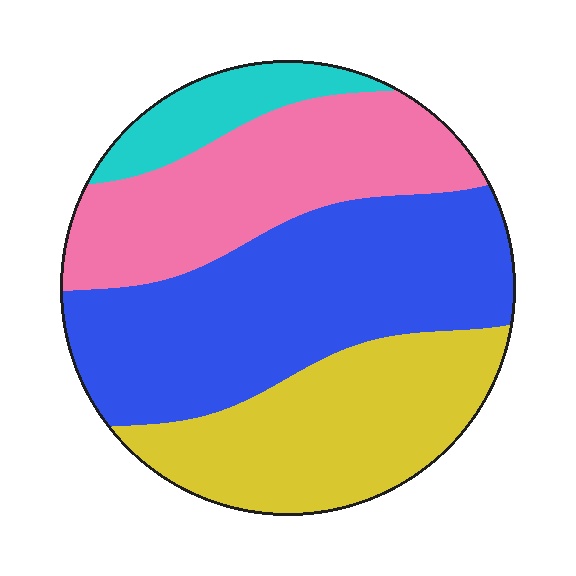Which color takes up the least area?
Cyan, at roughly 10%.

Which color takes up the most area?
Blue, at roughly 40%.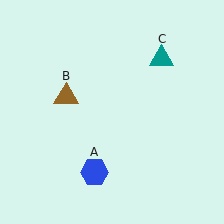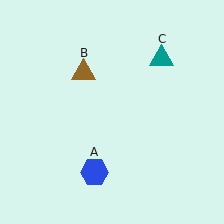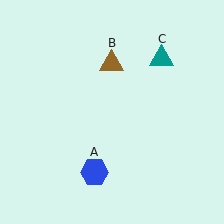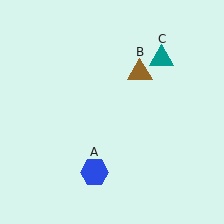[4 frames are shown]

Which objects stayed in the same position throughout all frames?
Blue hexagon (object A) and teal triangle (object C) remained stationary.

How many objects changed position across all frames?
1 object changed position: brown triangle (object B).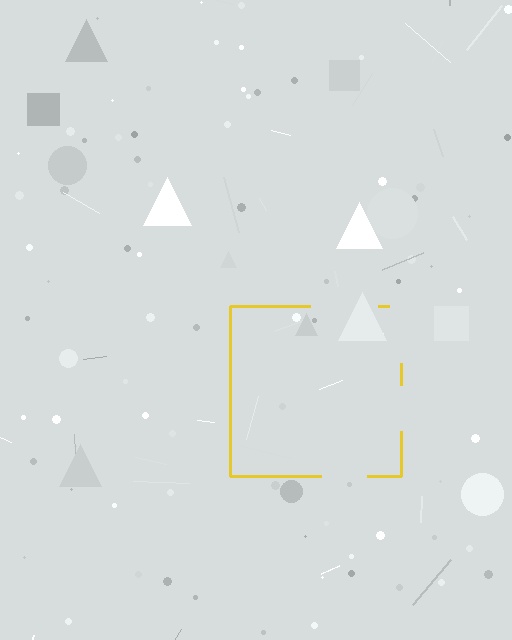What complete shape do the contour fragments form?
The contour fragments form a square.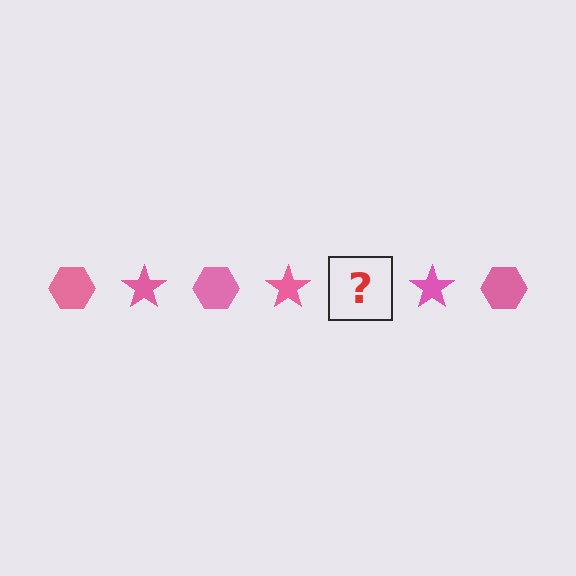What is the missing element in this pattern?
The missing element is a pink hexagon.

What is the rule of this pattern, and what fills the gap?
The rule is that the pattern cycles through hexagon, star shapes in pink. The gap should be filled with a pink hexagon.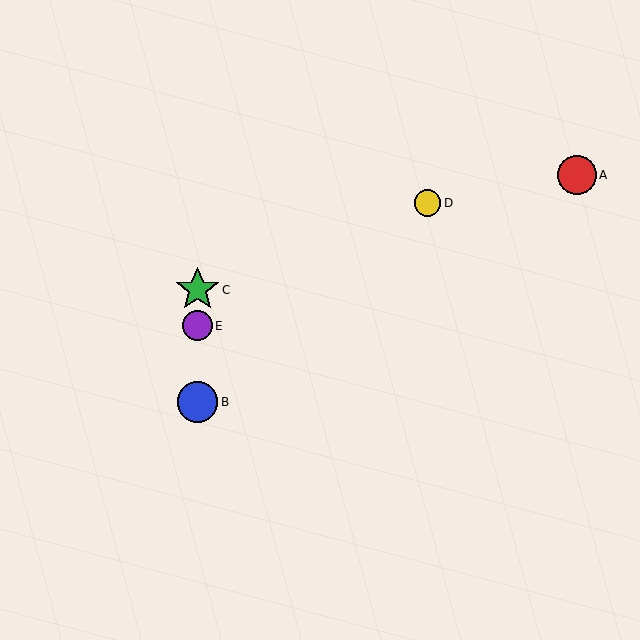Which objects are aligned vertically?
Objects B, C, E are aligned vertically.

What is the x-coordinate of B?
Object B is at x≈197.